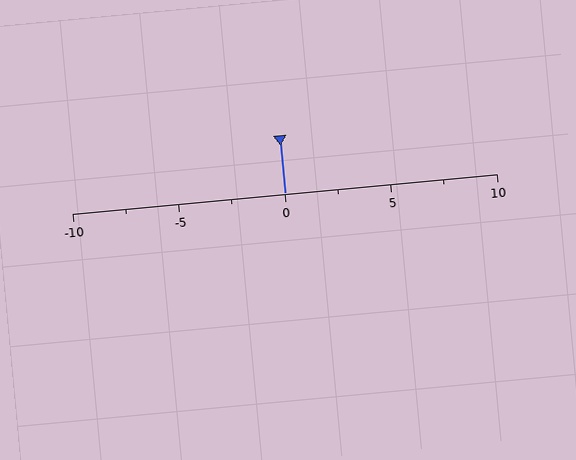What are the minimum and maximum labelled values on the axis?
The axis runs from -10 to 10.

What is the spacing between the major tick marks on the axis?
The major ticks are spaced 5 apart.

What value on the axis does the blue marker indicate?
The marker indicates approximately 0.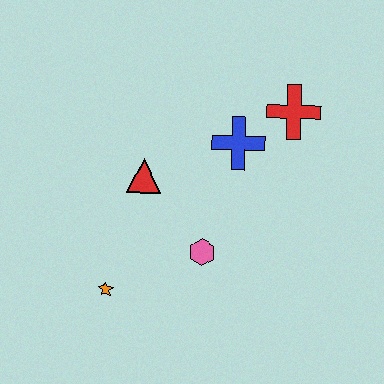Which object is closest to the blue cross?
The red cross is closest to the blue cross.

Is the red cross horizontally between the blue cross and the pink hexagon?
No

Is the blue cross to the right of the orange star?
Yes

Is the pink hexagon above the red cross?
No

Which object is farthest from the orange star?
The red cross is farthest from the orange star.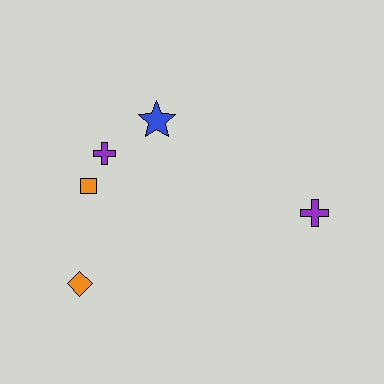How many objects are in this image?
There are 5 objects.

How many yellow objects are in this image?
There are no yellow objects.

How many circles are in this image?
There are no circles.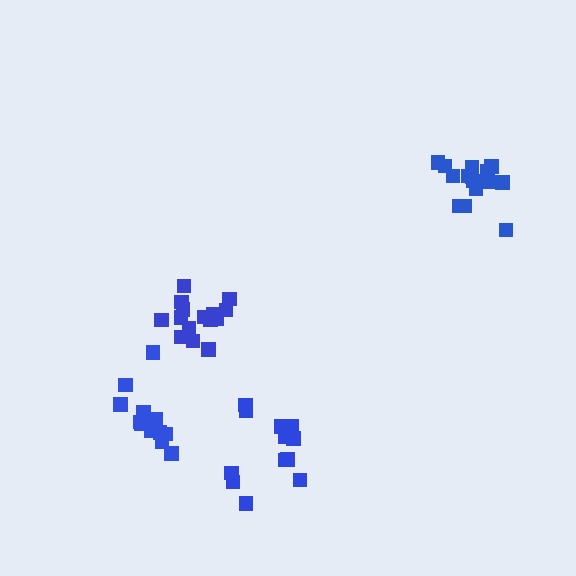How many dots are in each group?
Group 1: 17 dots, Group 2: 14 dots, Group 3: 15 dots, Group 4: 13 dots (59 total).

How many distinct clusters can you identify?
There are 4 distinct clusters.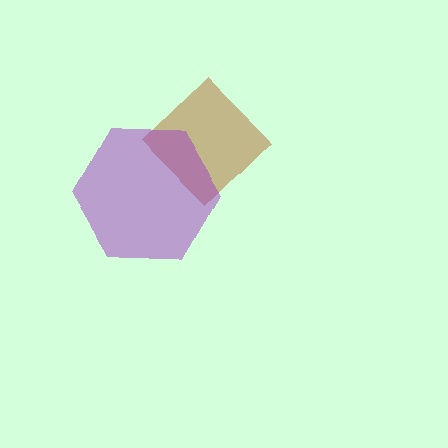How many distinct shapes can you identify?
There are 2 distinct shapes: a brown diamond, a purple hexagon.